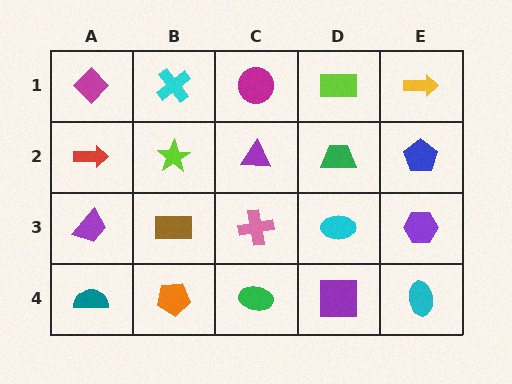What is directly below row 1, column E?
A blue pentagon.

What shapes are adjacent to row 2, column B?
A cyan cross (row 1, column B), a brown rectangle (row 3, column B), a red arrow (row 2, column A), a purple triangle (row 2, column C).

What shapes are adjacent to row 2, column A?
A magenta diamond (row 1, column A), a purple trapezoid (row 3, column A), a lime star (row 2, column B).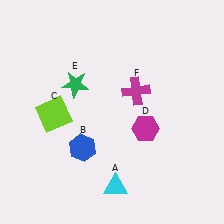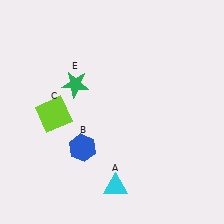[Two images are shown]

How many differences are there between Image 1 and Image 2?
There are 2 differences between the two images.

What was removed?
The magenta cross (F), the magenta hexagon (D) were removed in Image 2.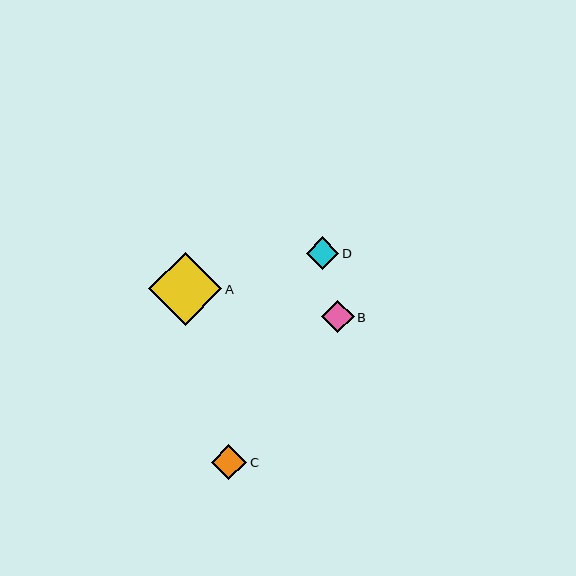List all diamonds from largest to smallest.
From largest to smallest: A, C, B, D.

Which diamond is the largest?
Diamond A is the largest with a size of approximately 73 pixels.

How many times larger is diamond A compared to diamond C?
Diamond A is approximately 2.1 times the size of diamond C.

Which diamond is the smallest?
Diamond D is the smallest with a size of approximately 32 pixels.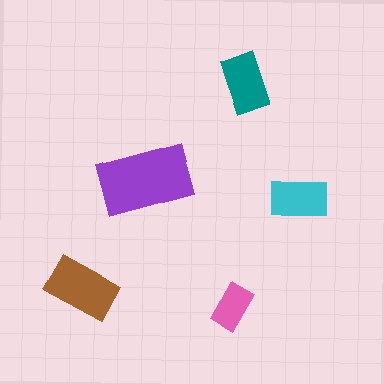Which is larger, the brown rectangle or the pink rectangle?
The brown one.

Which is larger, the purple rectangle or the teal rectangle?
The purple one.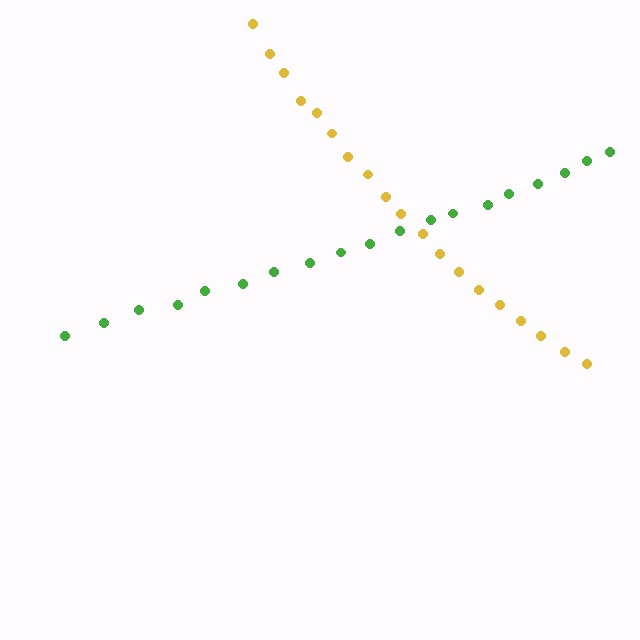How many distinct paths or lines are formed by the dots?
There are 2 distinct paths.